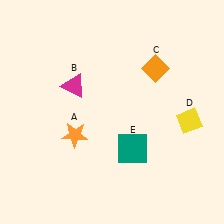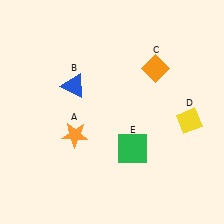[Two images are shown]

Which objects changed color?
B changed from magenta to blue. E changed from teal to green.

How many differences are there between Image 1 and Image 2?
There are 2 differences between the two images.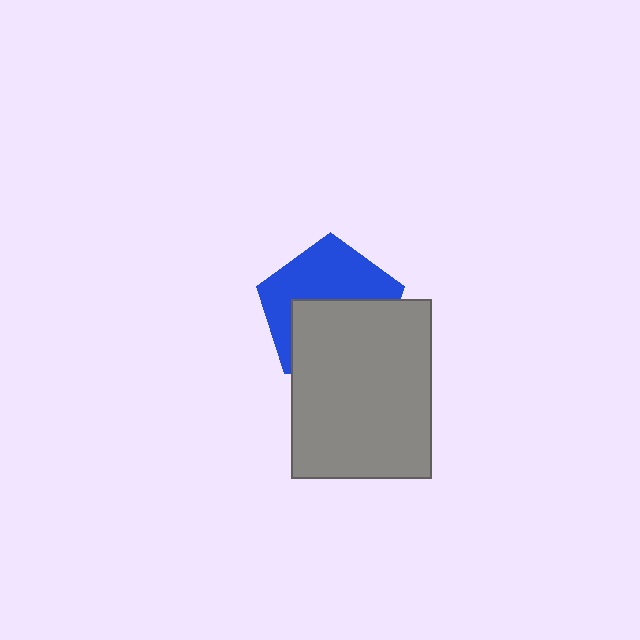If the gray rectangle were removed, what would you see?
You would see the complete blue pentagon.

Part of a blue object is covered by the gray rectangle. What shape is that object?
It is a pentagon.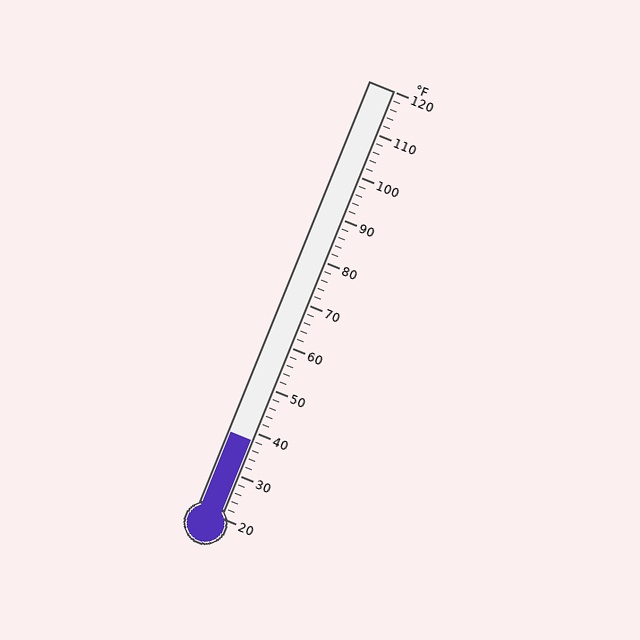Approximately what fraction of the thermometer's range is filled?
The thermometer is filled to approximately 20% of its range.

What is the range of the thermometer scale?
The thermometer scale ranges from 20°F to 120°F.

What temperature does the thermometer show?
The thermometer shows approximately 38°F.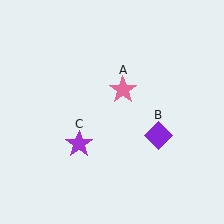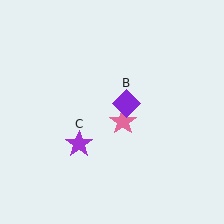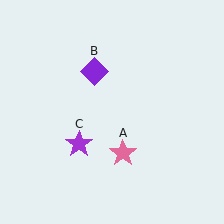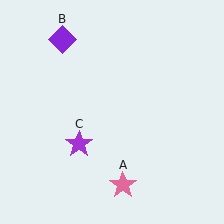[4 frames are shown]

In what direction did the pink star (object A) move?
The pink star (object A) moved down.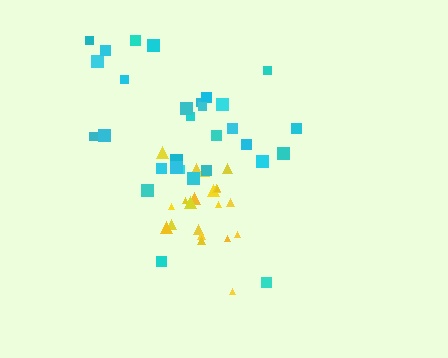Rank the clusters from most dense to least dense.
yellow, cyan.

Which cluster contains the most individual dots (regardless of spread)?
Cyan (30).